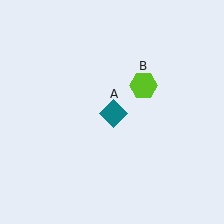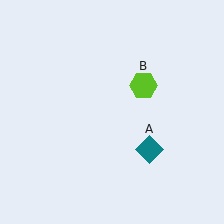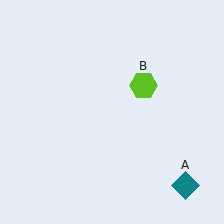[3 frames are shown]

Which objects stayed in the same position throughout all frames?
Lime hexagon (object B) remained stationary.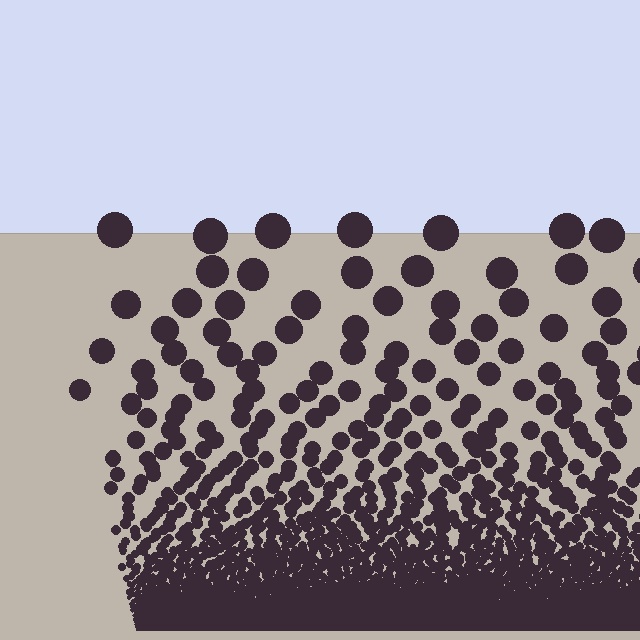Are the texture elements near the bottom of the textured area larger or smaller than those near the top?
Smaller. The gradient is inverted — elements near the bottom are smaller and denser.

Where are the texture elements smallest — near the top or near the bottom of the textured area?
Near the bottom.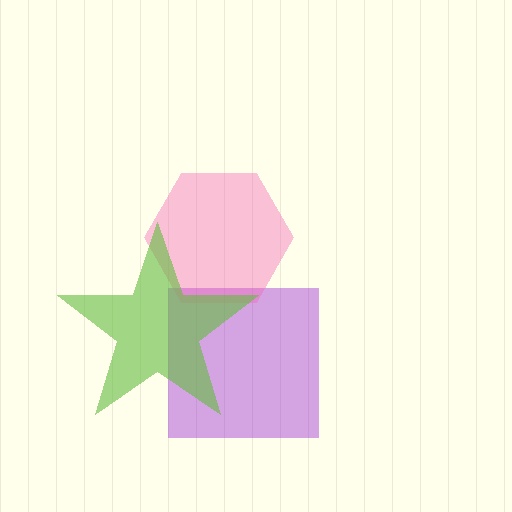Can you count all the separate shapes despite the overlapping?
Yes, there are 3 separate shapes.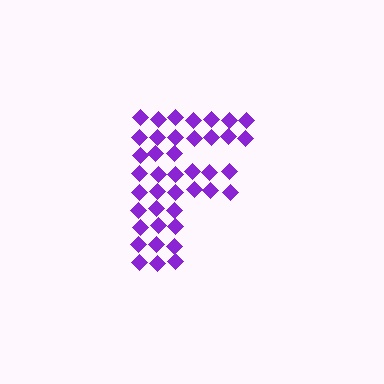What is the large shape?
The large shape is the letter F.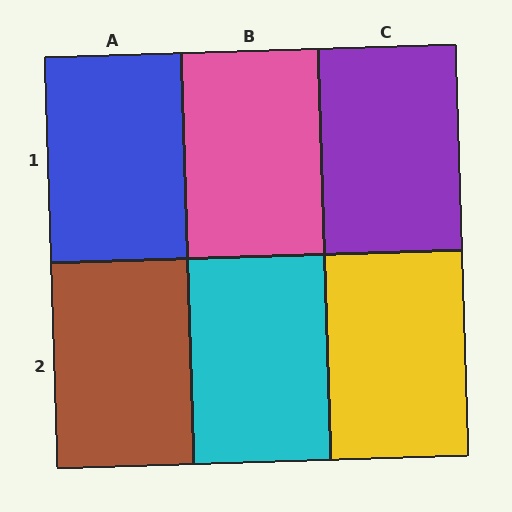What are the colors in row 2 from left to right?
Brown, cyan, yellow.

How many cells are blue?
1 cell is blue.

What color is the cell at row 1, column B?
Pink.